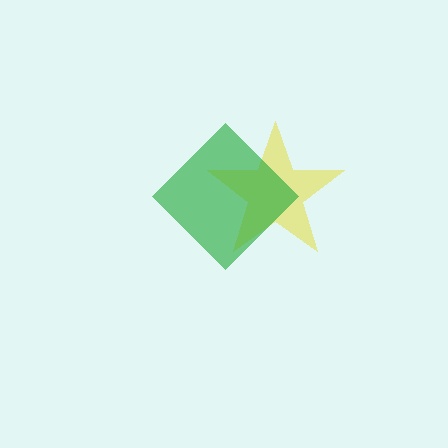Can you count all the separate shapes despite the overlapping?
Yes, there are 2 separate shapes.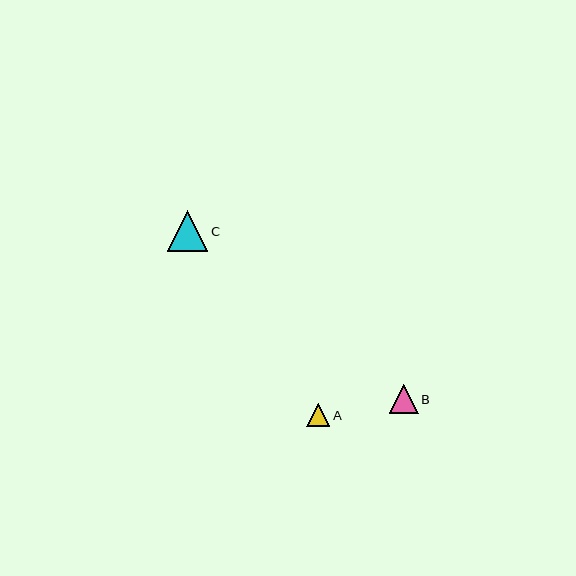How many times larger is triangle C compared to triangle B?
Triangle C is approximately 1.4 times the size of triangle B.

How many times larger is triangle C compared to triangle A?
Triangle C is approximately 1.8 times the size of triangle A.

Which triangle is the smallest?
Triangle A is the smallest with a size of approximately 23 pixels.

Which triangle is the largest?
Triangle C is the largest with a size of approximately 41 pixels.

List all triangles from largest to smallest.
From largest to smallest: C, B, A.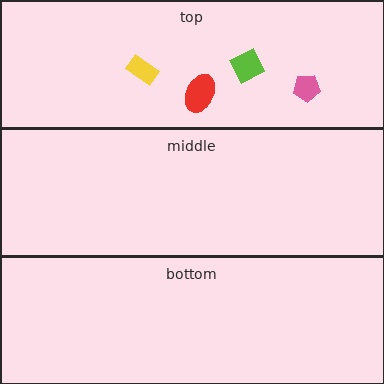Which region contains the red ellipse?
The top region.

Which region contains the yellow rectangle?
The top region.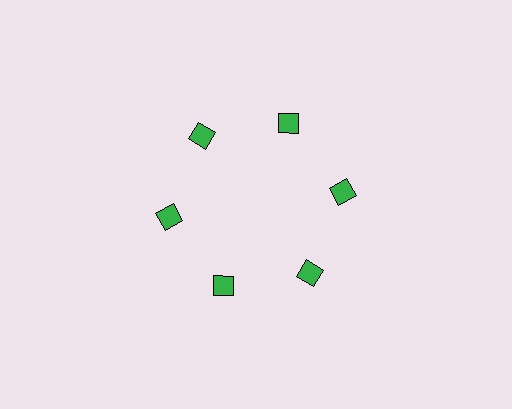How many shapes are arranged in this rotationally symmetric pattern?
There are 6 shapes, arranged in 6 groups of 1.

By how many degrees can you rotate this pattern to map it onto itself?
The pattern maps onto itself every 60 degrees of rotation.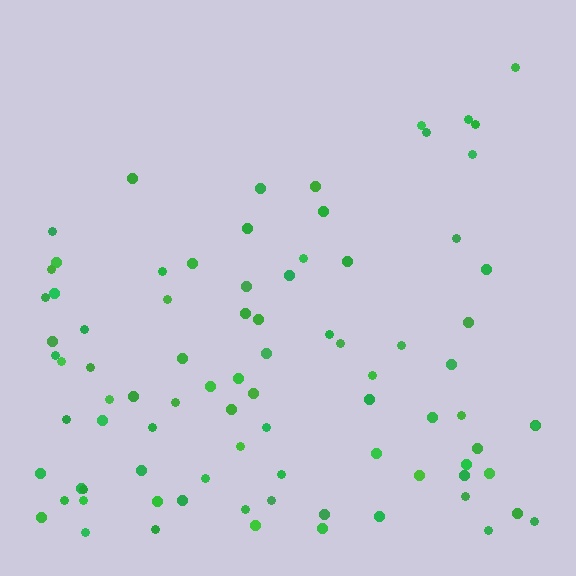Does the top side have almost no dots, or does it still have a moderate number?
Still a moderate number, just noticeably fewer than the bottom.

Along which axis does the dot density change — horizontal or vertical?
Vertical.